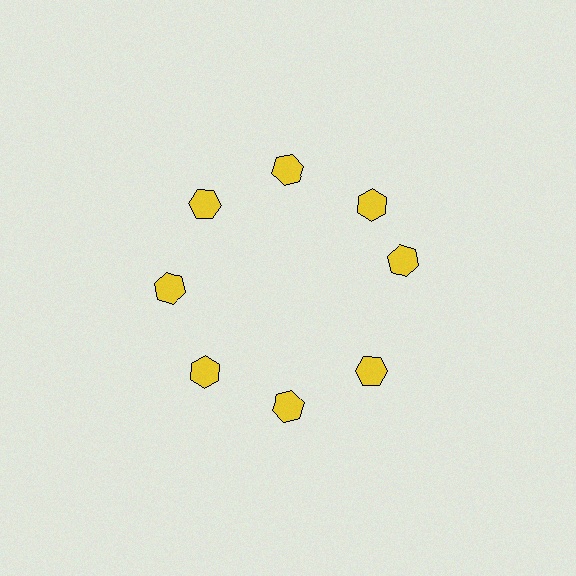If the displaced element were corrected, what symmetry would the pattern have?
It would have 8-fold rotational symmetry — the pattern would map onto itself every 45 degrees.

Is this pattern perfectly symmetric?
No. The 8 yellow hexagons are arranged in a ring, but one element near the 3 o'clock position is rotated out of alignment along the ring, breaking the 8-fold rotational symmetry.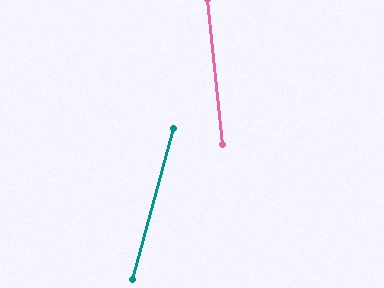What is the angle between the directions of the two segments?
Approximately 21 degrees.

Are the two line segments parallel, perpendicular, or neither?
Neither parallel nor perpendicular — they differ by about 21°.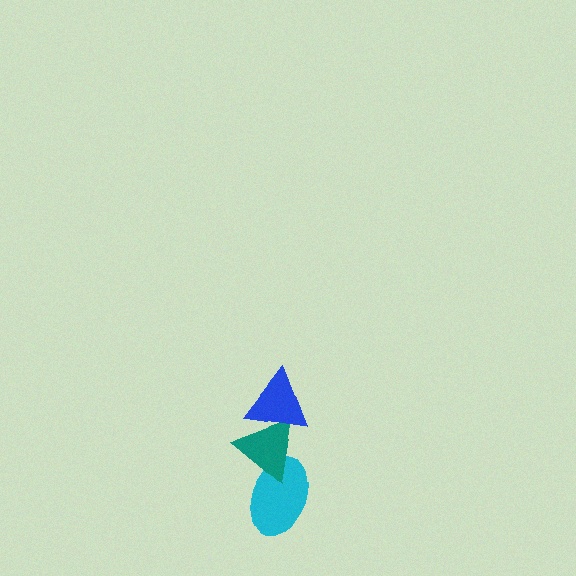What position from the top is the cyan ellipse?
The cyan ellipse is 3rd from the top.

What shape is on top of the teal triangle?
The blue triangle is on top of the teal triangle.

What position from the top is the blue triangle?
The blue triangle is 1st from the top.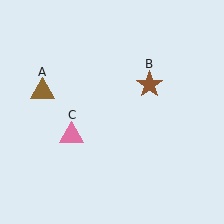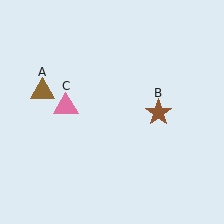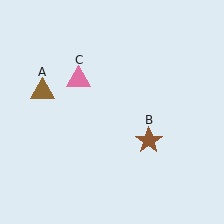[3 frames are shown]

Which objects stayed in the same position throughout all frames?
Brown triangle (object A) remained stationary.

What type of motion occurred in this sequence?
The brown star (object B), pink triangle (object C) rotated clockwise around the center of the scene.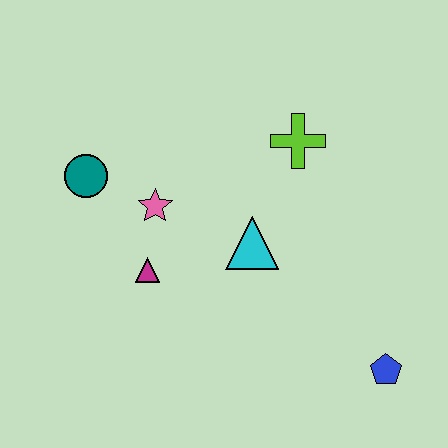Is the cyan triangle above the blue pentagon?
Yes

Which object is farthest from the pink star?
The blue pentagon is farthest from the pink star.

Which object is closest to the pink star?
The magenta triangle is closest to the pink star.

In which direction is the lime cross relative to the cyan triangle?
The lime cross is above the cyan triangle.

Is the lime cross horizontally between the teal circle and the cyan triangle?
No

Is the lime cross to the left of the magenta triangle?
No